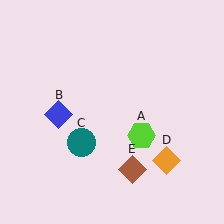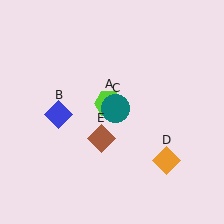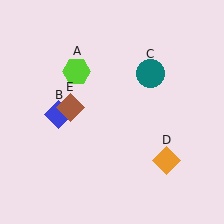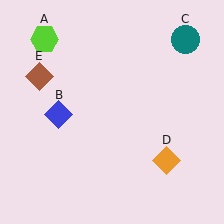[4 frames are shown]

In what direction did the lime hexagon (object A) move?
The lime hexagon (object A) moved up and to the left.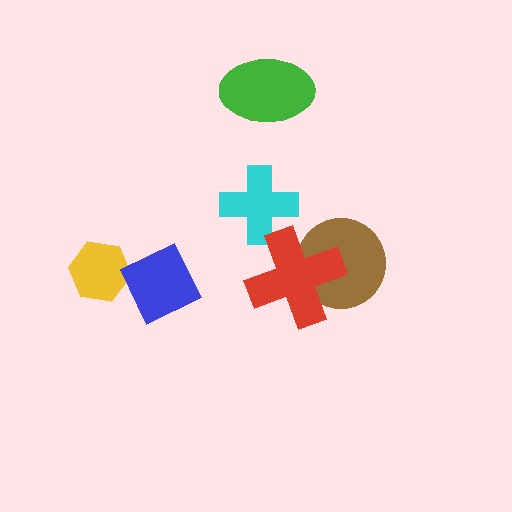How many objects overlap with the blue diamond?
1 object overlaps with the blue diamond.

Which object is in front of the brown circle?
The red cross is in front of the brown circle.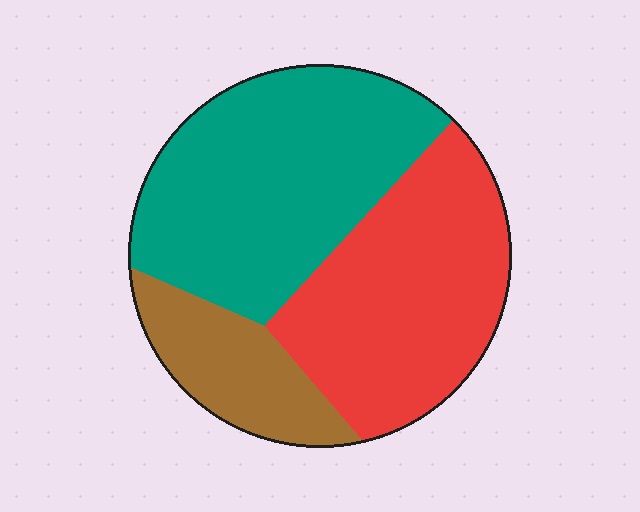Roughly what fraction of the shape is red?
Red takes up about two fifths (2/5) of the shape.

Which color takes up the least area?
Brown, at roughly 15%.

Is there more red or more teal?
Teal.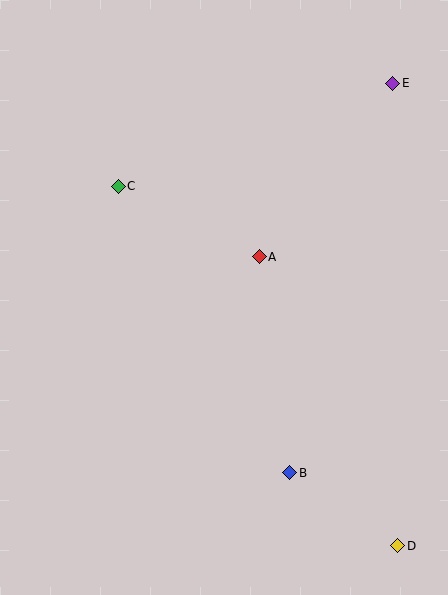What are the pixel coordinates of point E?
Point E is at (393, 83).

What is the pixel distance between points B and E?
The distance between B and E is 403 pixels.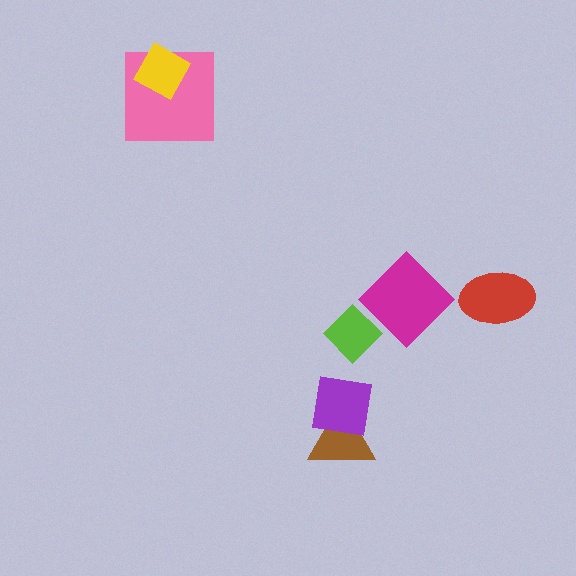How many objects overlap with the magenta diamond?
1 object overlaps with the magenta diamond.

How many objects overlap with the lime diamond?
1 object overlaps with the lime diamond.